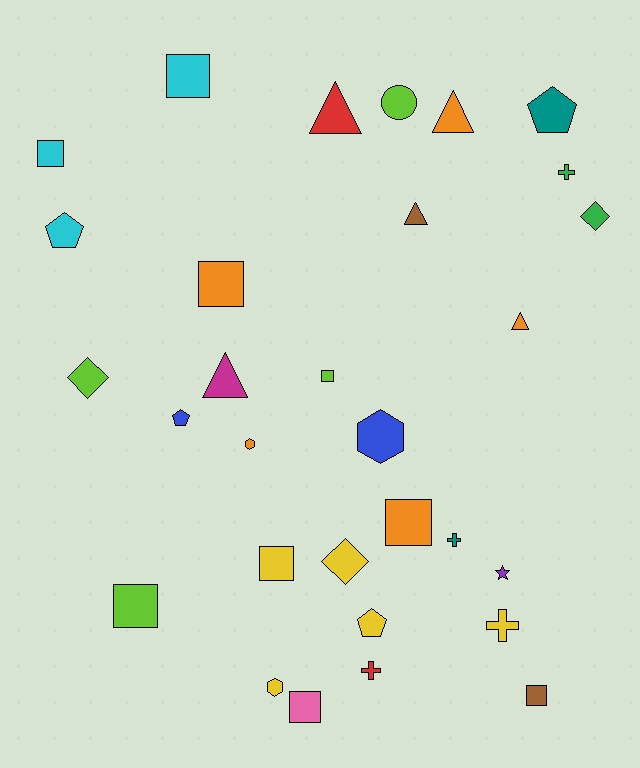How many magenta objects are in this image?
There is 1 magenta object.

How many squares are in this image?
There are 9 squares.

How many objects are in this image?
There are 30 objects.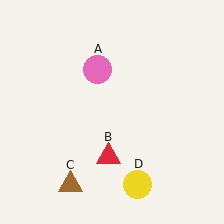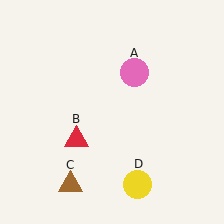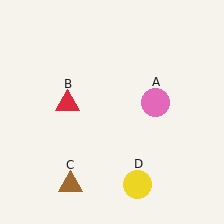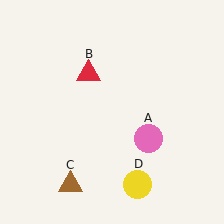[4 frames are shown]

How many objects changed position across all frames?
2 objects changed position: pink circle (object A), red triangle (object B).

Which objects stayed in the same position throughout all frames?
Brown triangle (object C) and yellow circle (object D) remained stationary.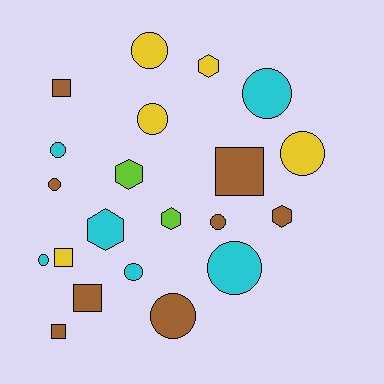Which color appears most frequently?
Brown, with 8 objects.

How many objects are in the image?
There are 21 objects.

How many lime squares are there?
There are no lime squares.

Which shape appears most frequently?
Circle, with 11 objects.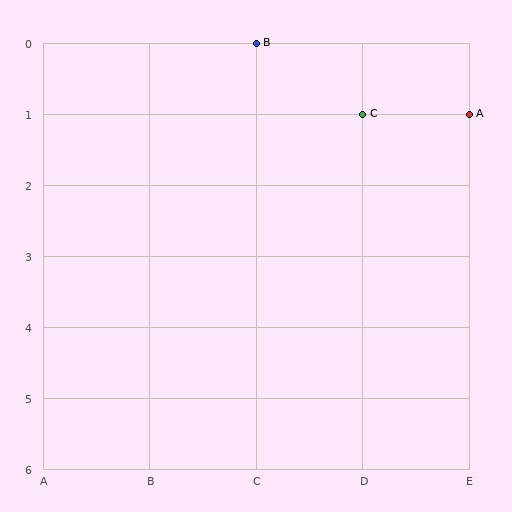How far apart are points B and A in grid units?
Points B and A are 2 columns and 1 row apart (about 2.2 grid units diagonally).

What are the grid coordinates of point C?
Point C is at grid coordinates (D, 1).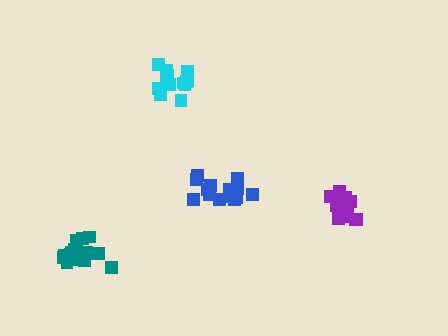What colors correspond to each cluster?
The clusters are colored: blue, cyan, teal, purple.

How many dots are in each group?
Group 1: 14 dots, Group 2: 13 dots, Group 3: 16 dots, Group 4: 14 dots (57 total).